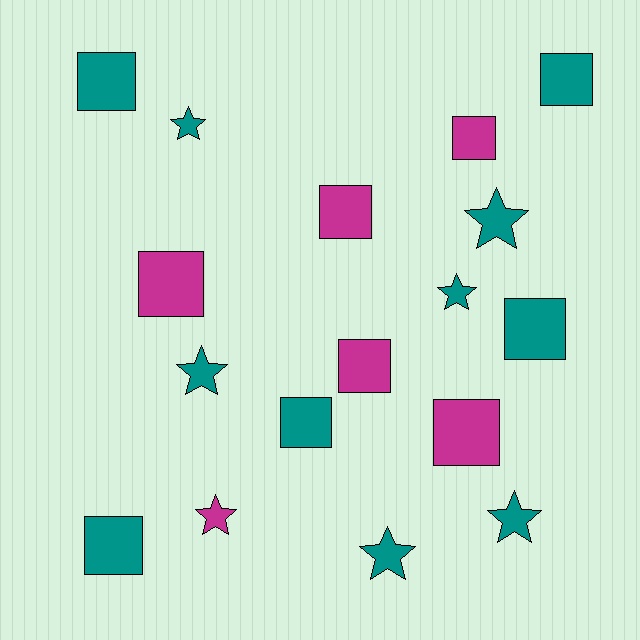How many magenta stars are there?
There is 1 magenta star.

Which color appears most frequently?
Teal, with 11 objects.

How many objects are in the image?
There are 17 objects.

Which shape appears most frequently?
Square, with 10 objects.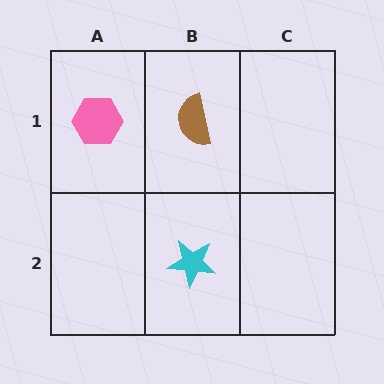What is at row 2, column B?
A cyan star.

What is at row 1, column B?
A brown semicircle.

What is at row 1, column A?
A pink hexagon.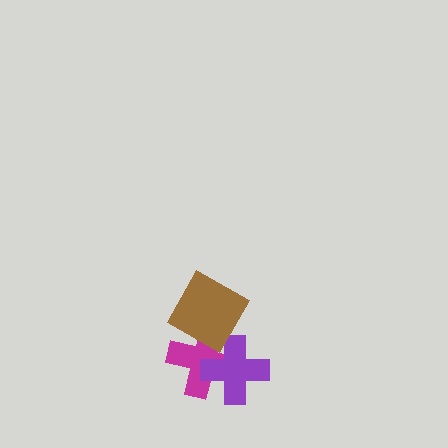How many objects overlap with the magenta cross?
2 objects overlap with the magenta cross.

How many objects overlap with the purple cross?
2 objects overlap with the purple cross.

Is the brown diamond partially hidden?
No, no other shape covers it.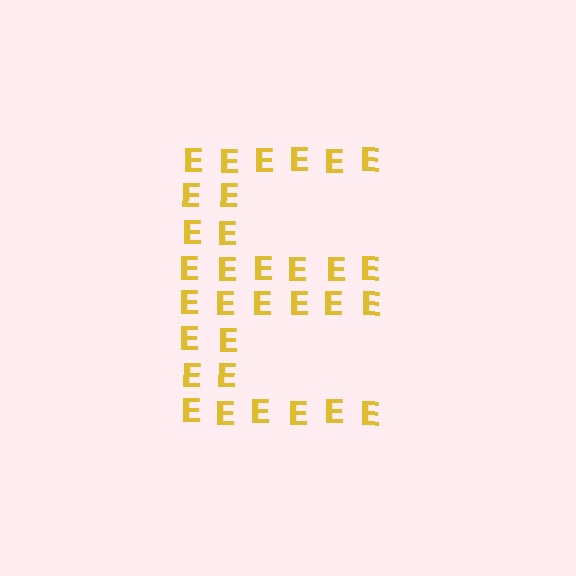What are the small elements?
The small elements are letter E's.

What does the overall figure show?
The overall figure shows the letter E.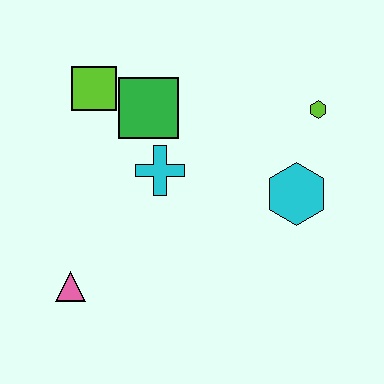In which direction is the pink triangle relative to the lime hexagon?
The pink triangle is to the left of the lime hexagon.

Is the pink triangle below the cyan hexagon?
Yes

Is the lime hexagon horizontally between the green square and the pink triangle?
No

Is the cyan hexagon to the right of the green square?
Yes